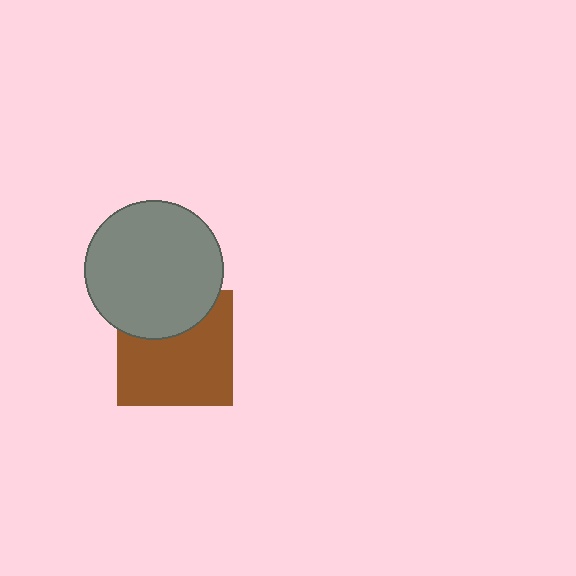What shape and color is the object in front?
The object in front is a gray circle.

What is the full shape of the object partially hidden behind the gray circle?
The partially hidden object is a brown square.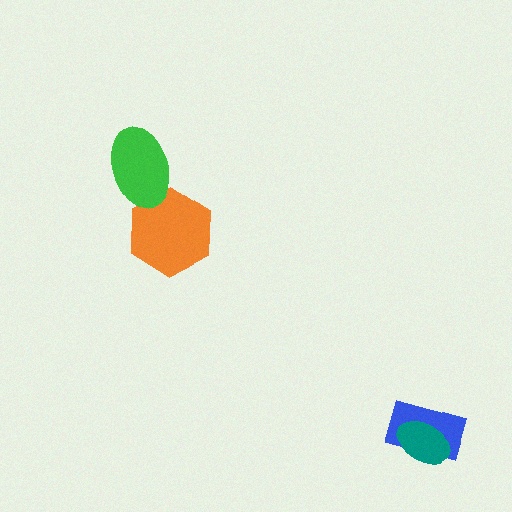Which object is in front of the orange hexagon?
The green ellipse is in front of the orange hexagon.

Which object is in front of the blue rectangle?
The teal ellipse is in front of the blue rectangle.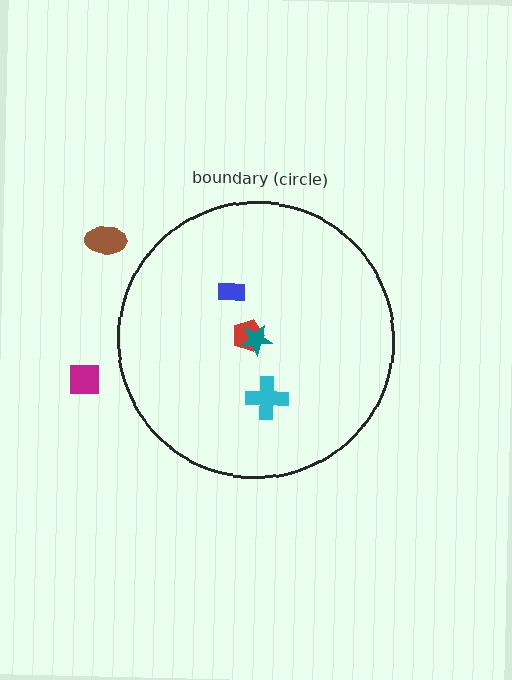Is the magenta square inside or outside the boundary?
Outside.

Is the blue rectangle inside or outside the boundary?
Inside.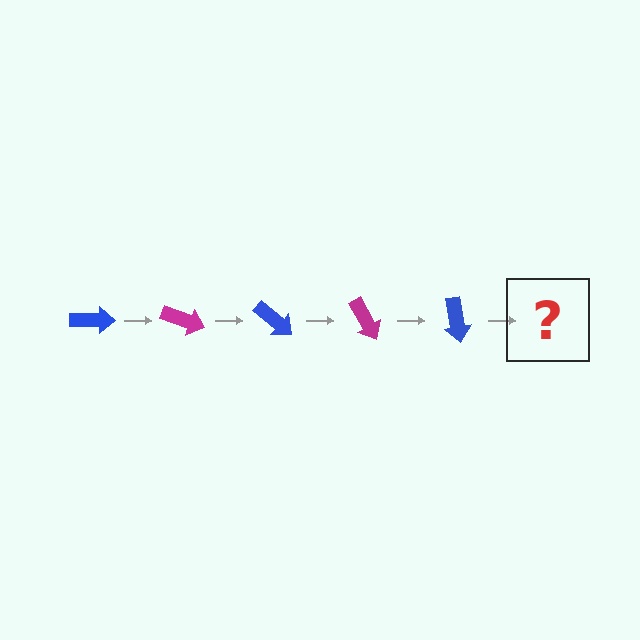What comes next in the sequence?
The next element should be a magenta arrow, rotated 100 degrees from the start.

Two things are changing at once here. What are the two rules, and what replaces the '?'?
The two rules are that it rotates 20 degrees each step and the color cycles through blue and magenta. The '?' should be a magenta arrow, rotated 100 degrees from the start.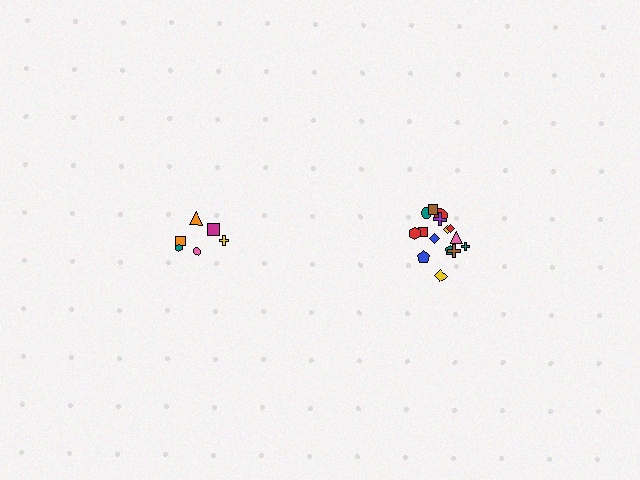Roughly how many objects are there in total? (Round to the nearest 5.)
Roughly 20 objects in total.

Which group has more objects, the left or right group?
The right group.